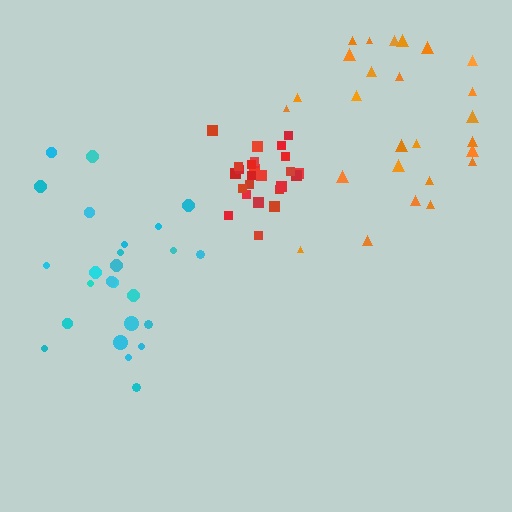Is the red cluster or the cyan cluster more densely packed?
Red.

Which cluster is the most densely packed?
Red.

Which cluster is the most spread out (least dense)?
Orange.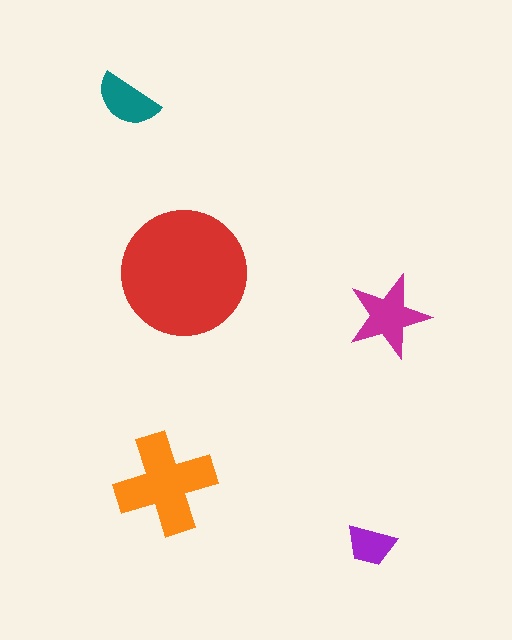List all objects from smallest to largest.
The purple trapezoid, the teal semicircle, the magenta star, the orange cross, the red circle.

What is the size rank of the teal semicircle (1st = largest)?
4th.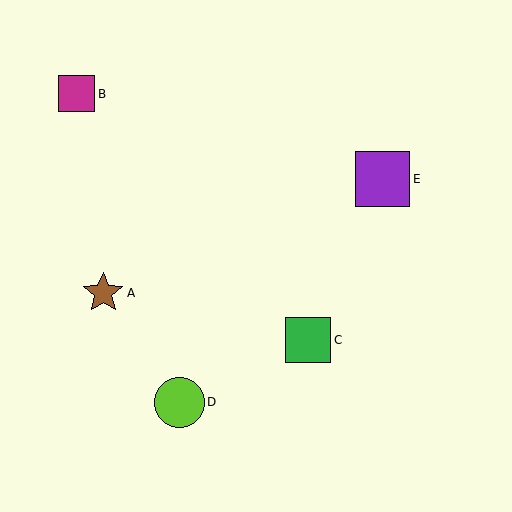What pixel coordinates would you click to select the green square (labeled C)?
Click at (308, 340) to select the green square C.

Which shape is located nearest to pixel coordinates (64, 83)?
The magenta square (labeled B) at (76, 94) is nearest to that location.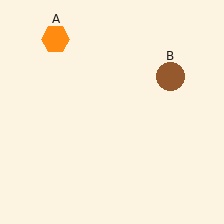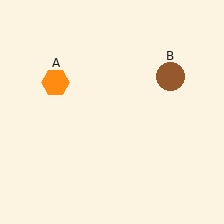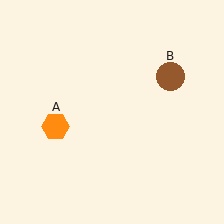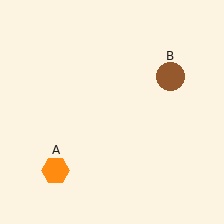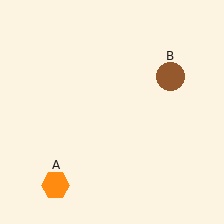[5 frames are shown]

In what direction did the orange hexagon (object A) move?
The orange hexagon (object A) moved down.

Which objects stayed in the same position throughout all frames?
Brown circle (object B) remained stationary.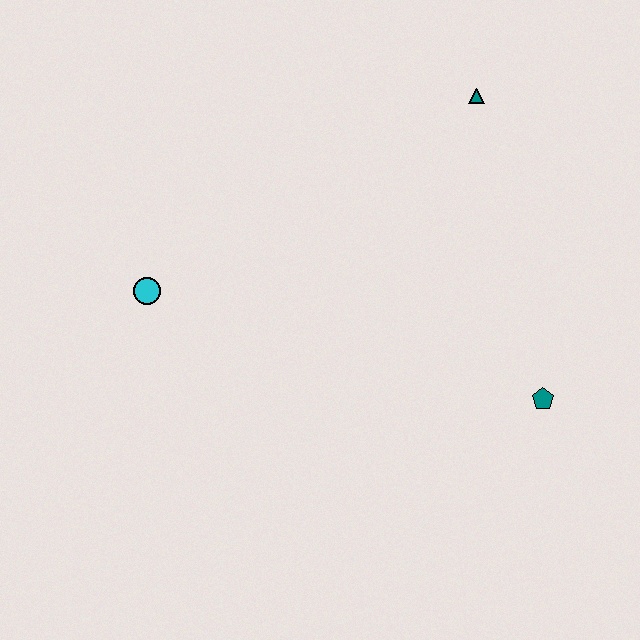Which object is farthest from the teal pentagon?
The cyan circle is farthest from the teal pentagon.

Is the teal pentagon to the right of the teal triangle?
Yes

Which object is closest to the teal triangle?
The teal pentagon is closest to the teal triangle.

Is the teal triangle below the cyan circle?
No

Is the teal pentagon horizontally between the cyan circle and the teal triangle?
No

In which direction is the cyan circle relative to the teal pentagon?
The cyan circle is to the left of the teal pentagon.